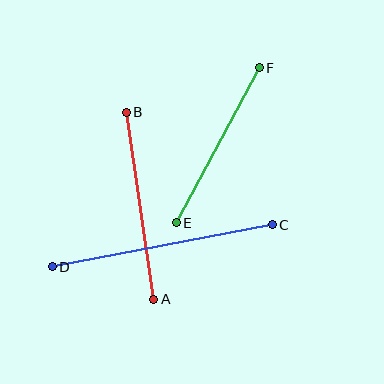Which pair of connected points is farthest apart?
Points C and D are farthest apart.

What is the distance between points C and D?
The distance is approximately 224 pixels.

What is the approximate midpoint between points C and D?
The midpoint is at approximately (162, 246) pixels.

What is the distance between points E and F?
The distance is approximately 176 pixels.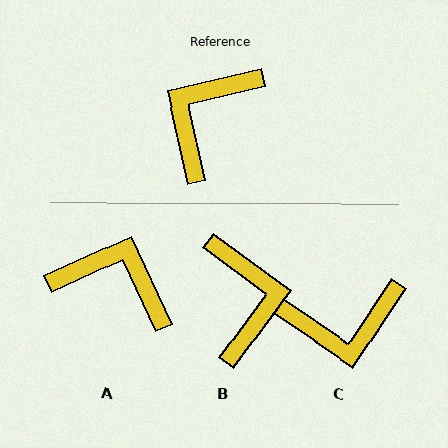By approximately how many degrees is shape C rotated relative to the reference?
Approximately 133 degrees counter-clockwise.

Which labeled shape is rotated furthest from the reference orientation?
B, about 139 degrees away.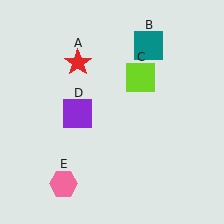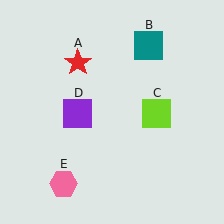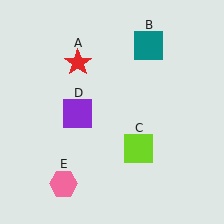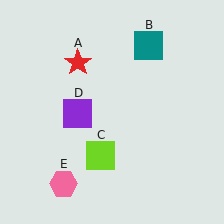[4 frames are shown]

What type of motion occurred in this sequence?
The lime square (object C) rotated clockwise around the center of the scene.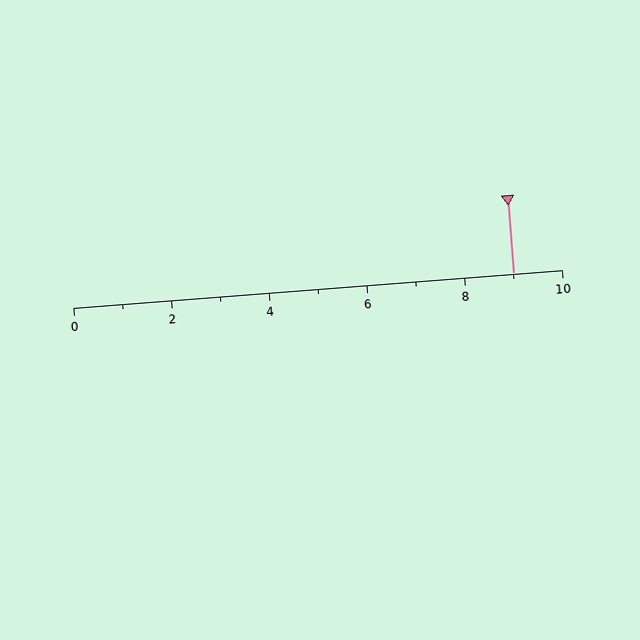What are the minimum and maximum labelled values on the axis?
The axis runs from 0 to 10.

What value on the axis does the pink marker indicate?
The marker indicates approximately 9.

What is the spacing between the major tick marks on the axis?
The major ticks are spaced 2 apart.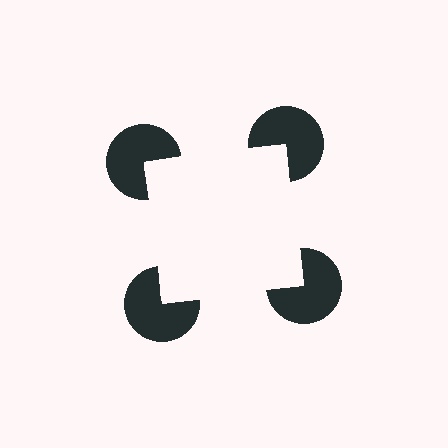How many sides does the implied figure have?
4 sides.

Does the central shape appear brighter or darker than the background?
It typically appears slightly brighter than the background, even though no actual brightness change is drawn.